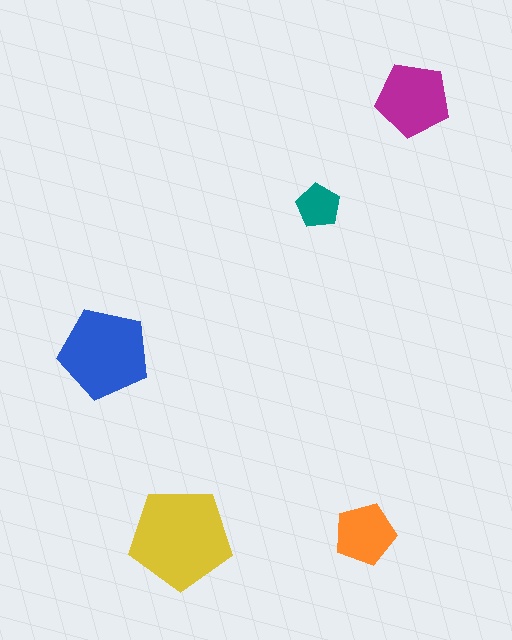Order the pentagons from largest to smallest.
the yellow one, the blue one, the magenta one, the orange one, the teal one.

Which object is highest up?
The magenta pentagon is topmost.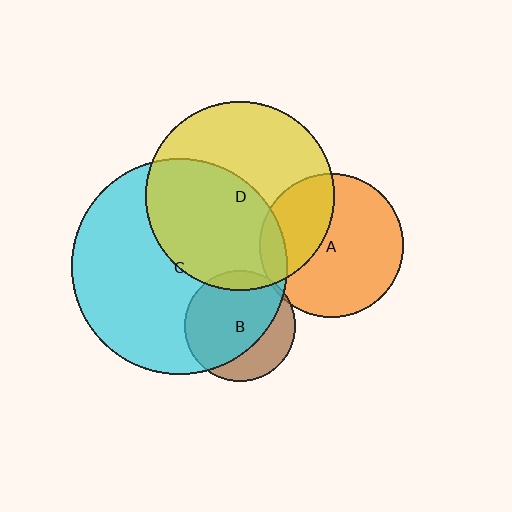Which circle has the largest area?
Circle C (cyan).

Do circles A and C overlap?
Yes.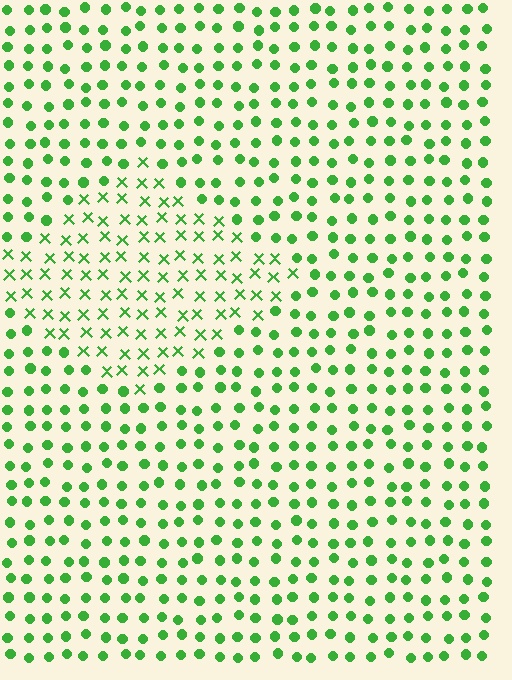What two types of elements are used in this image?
The image uses X marks inside the diamond region and circles outside it.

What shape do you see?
I see a diamond.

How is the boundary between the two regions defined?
The boundary is defined by a change in element shape: X marks inside vs. circles outside. All elements share the same color and spacing.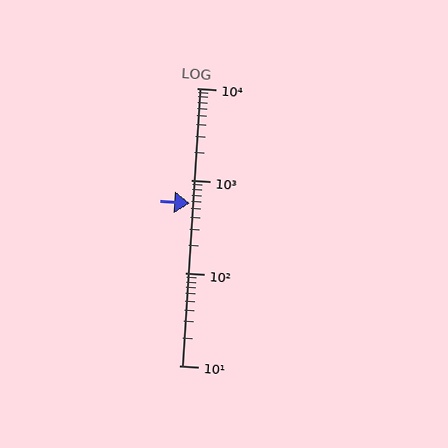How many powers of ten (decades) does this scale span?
The scale spans 3 decades, from 10 to 10000.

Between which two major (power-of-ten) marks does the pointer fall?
The pointer is between 100 and 1000.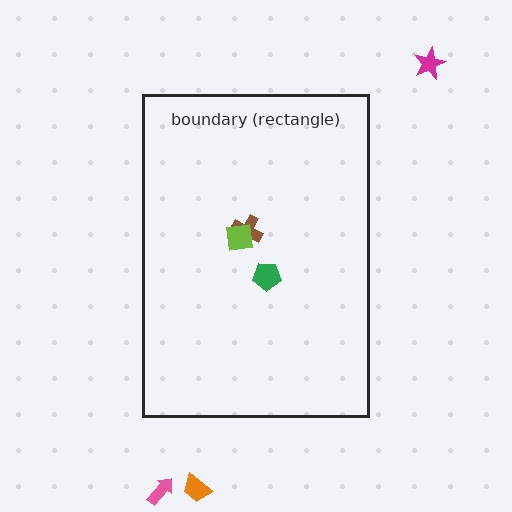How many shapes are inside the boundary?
3 inside, 3 outside.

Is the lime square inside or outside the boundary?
Inside.